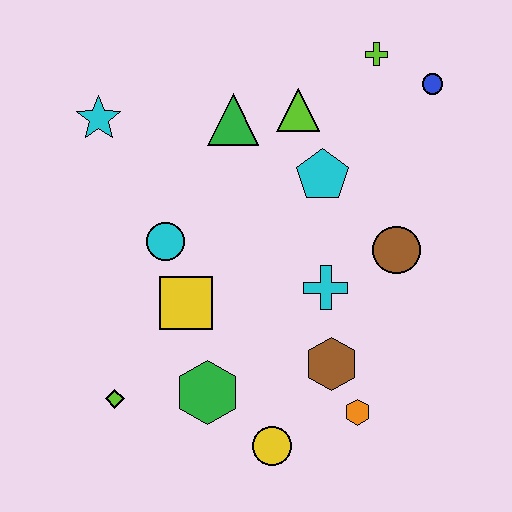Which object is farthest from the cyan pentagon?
The lime diamond is farthest from the cyan pentagon.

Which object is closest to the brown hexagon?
The orange hexagon is closest to the brown hexagon.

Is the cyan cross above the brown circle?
No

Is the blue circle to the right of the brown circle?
Yes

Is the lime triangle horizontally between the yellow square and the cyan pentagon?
Yes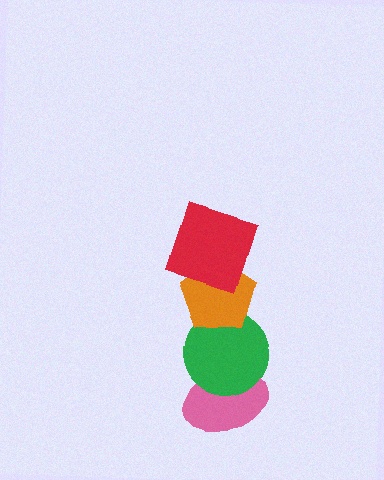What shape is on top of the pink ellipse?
The green circle is on top of the pink ellipse.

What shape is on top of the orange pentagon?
The red square is on top of the orange pentagon.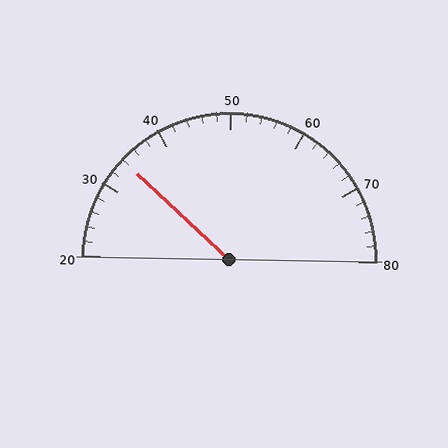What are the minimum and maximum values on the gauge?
The gauge ranges from 20 to 80.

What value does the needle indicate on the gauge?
The needle indicates approximately 34.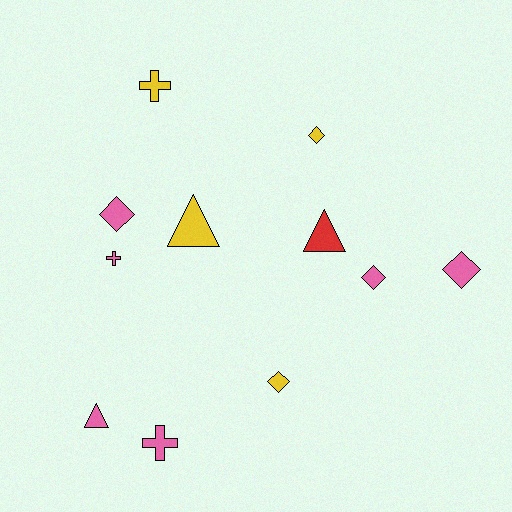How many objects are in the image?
There are 11 objects.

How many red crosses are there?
There are no red crosses.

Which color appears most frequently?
Pink, with 6 objects.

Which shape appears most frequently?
Diamond, with 5 objects.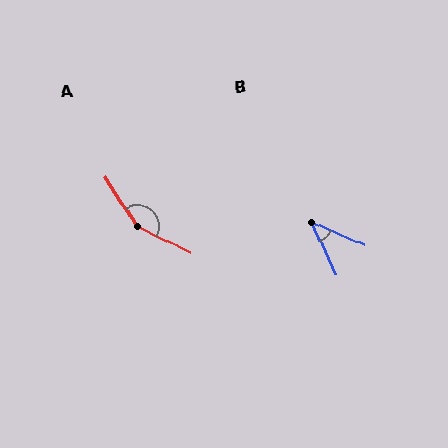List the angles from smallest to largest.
B (41°), A (149°).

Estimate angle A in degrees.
Approximately 149 degrees.